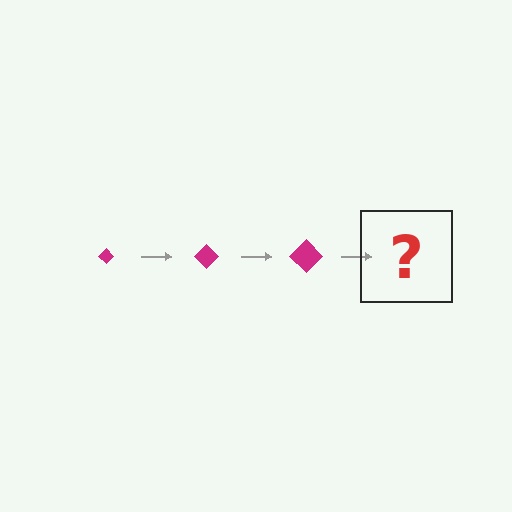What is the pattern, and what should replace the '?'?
The pattern is that the diamond gets progressively larger each step. The '?' should be a magenta diamond, larger than the previous one.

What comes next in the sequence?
The next element should be a magenta diamond, larger than the previous one.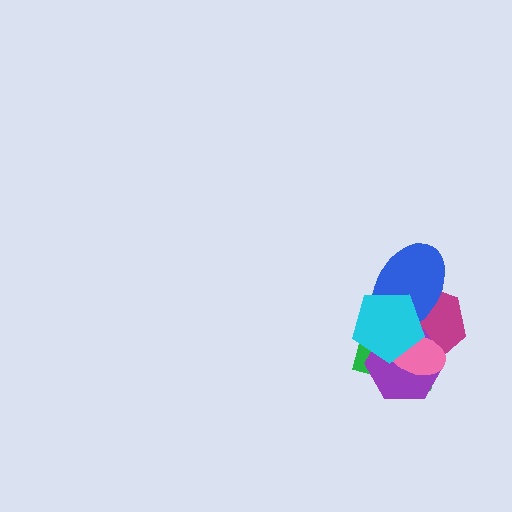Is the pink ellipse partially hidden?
Yes, it is partially covered by another shape.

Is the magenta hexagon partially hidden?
Yes, it is partially covered by another shape.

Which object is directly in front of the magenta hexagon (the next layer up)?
The purple hexagon is directly in front of the magenta hexagon.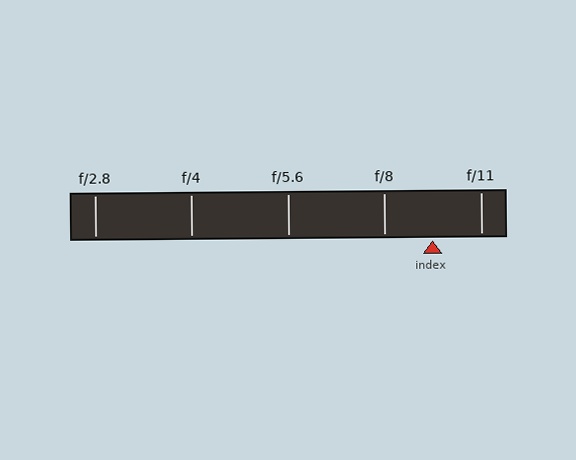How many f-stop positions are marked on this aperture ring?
There are 5 f-stop positions marked.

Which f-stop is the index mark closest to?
The index mark is closest to f/8.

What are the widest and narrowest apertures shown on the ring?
The widest aperture shown is f/2.8 and the narrowest is f/11.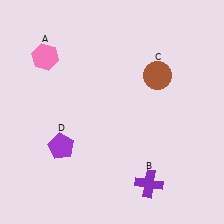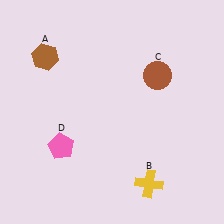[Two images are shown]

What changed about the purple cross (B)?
In Image 1, B is purple. In Image 2, it changed to yellow.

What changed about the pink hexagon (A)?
In Image 1, A is pink. In Image 2, it changed to brown.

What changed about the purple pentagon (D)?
In Image 1, D is purple. In Image 2, it changed to pink.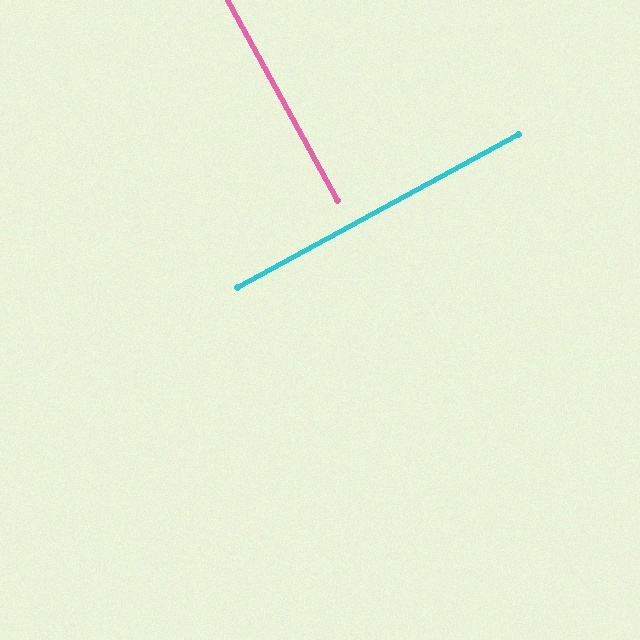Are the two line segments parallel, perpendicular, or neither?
Perpendicular — they meet at approximately 90°.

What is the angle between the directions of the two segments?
Approximately 90 degrees.